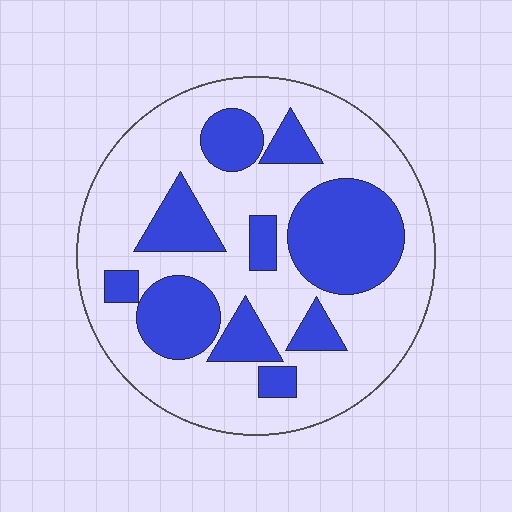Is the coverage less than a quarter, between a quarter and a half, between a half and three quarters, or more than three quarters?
Between a quarter and a half.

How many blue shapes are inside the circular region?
10.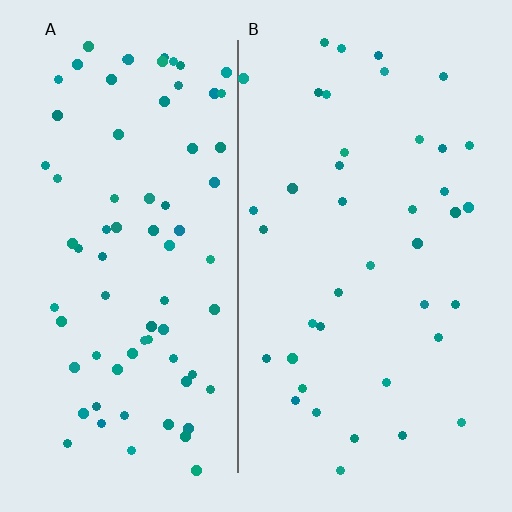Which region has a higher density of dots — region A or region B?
A (the left).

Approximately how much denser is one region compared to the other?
Approximately 1.9× — region A over region B.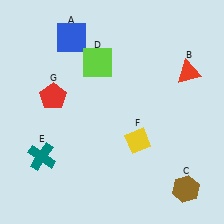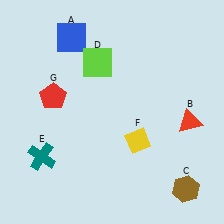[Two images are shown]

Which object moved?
The red triangle (B) moved down.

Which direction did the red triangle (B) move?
The red triangle (B) moved down.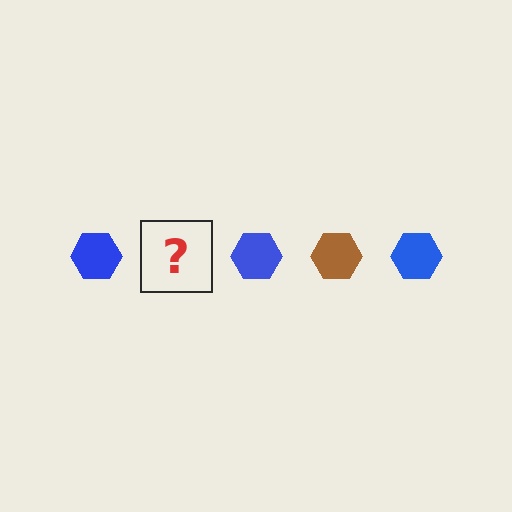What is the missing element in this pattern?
The missing element is a brown hexagon.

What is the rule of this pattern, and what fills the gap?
The rule is that the pattern cycles through blue, brown hexagons. The gap should be filled with a brown hexagon.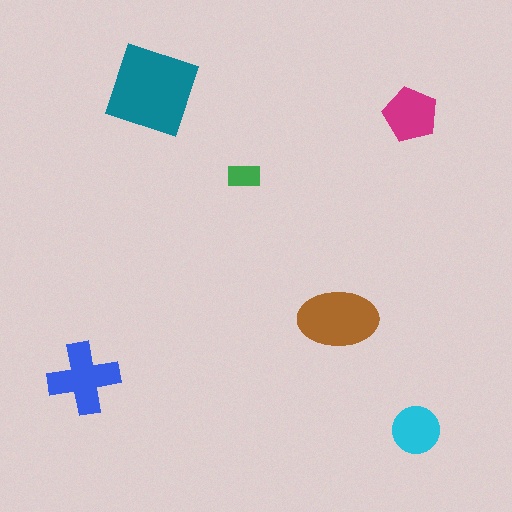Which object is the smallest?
The green rectangle.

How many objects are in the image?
There are 6 objects in the image.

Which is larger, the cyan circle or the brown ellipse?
The brown ellipse.